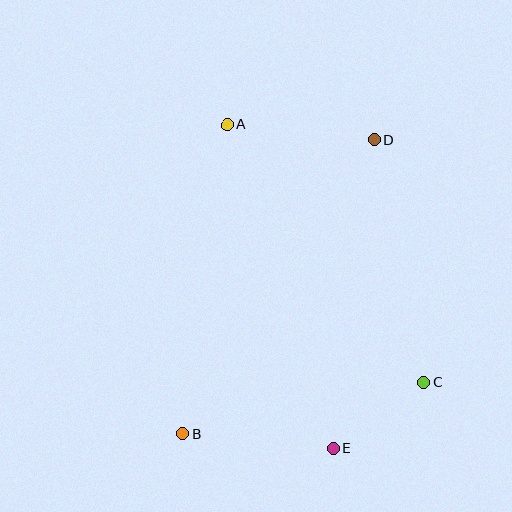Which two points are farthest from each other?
Points B and D are farthest from each other.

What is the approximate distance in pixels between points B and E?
The distance between B and E is approximately 151 pixels.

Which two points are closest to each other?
Points C and E are closest to each other.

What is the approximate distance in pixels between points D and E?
The distance between D and E is approximately 311 pixels.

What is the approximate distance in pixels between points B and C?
The distance between B and C is approximately 247 pixels.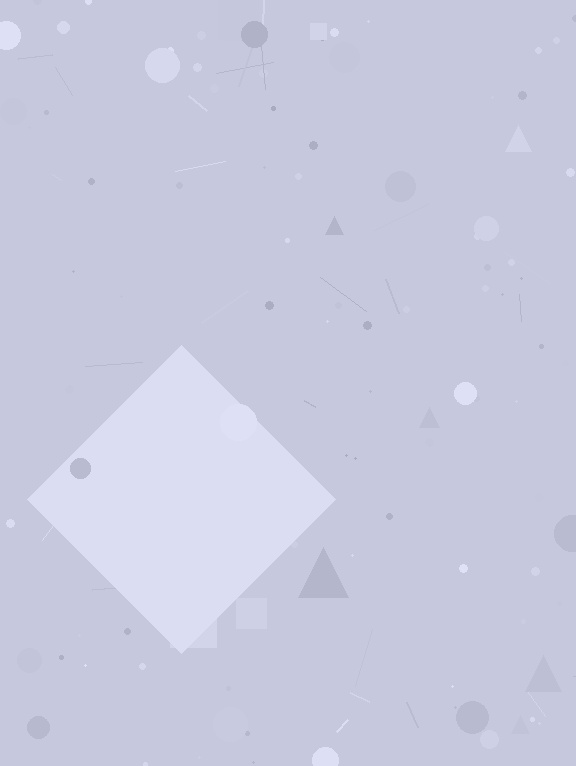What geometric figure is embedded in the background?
A diamond is embedded in the background.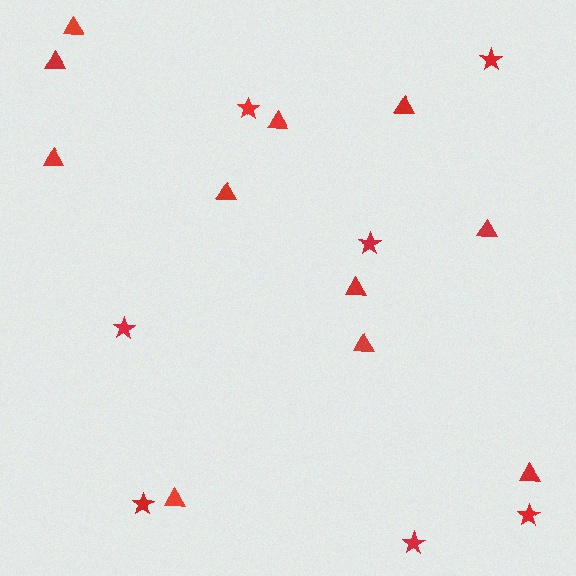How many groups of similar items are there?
There are 2 groups: one group of stars (7) and one group of triangles (11).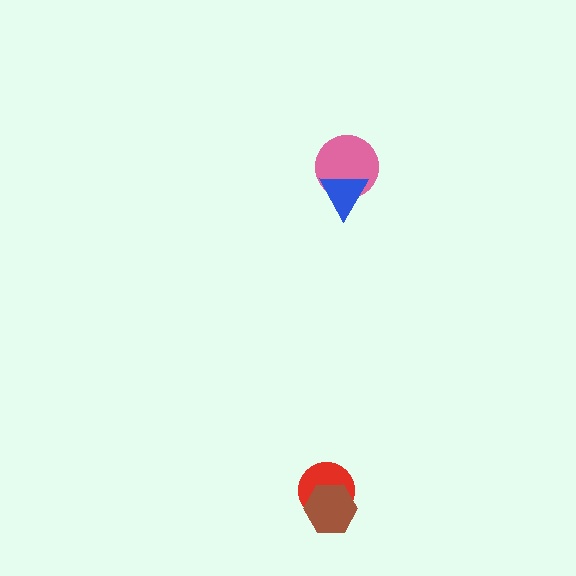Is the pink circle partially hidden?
Yes, it is partially covered by another shape.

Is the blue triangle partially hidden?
No, no other shape covers it.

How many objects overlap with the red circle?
1 object overlaps with the red circle.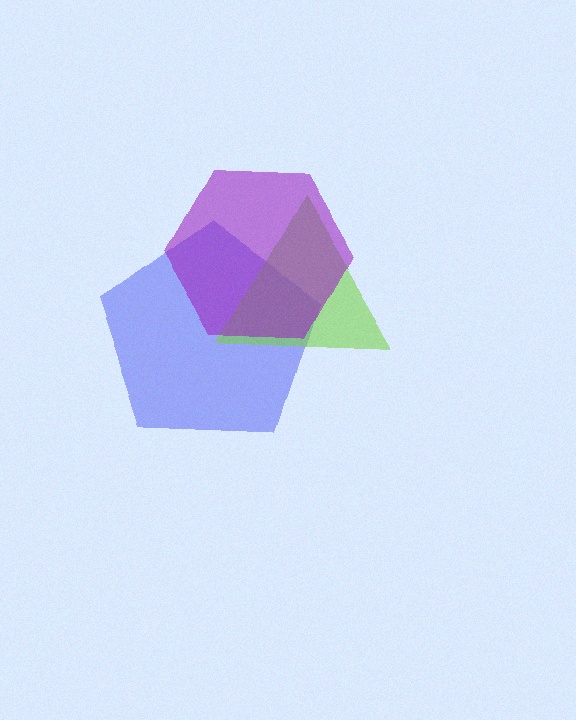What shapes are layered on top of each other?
The layered shapes are: a blue pentagon, a lime triangle, a purple hexagon.